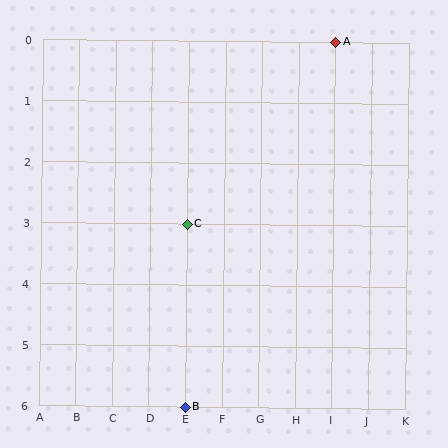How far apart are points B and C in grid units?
Points B and C are 3 rows apart.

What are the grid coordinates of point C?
Point C is at grid coordinates (E, 3).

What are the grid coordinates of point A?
Point A is at grid coordinates (I, 0).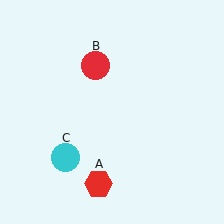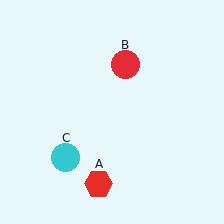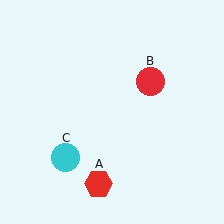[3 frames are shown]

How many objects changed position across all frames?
1 object changed position: red circle (object B).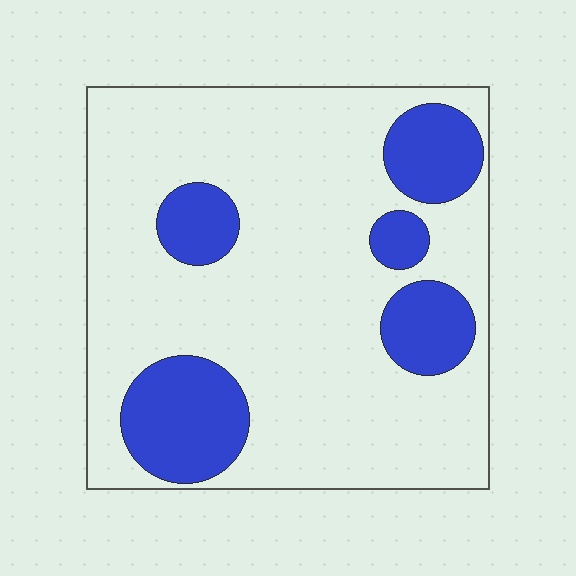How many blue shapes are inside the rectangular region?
5.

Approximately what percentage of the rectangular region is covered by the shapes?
Approximately 25%.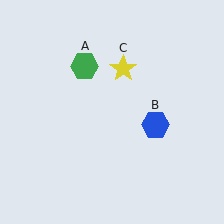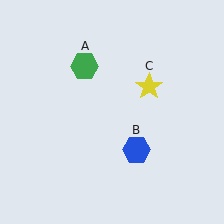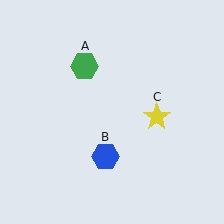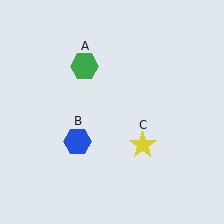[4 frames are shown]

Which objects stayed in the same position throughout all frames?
Green hexagon (object A) remained stationary.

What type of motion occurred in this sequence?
The blue hexagon (object B), yellow star (object C) rotated clockwise around the center of the scene.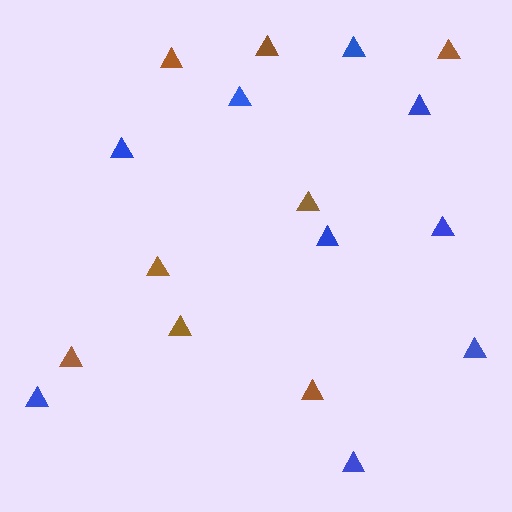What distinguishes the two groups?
There are 2 groups: one group of blue triangles (9) and one group of brown triangles (8).